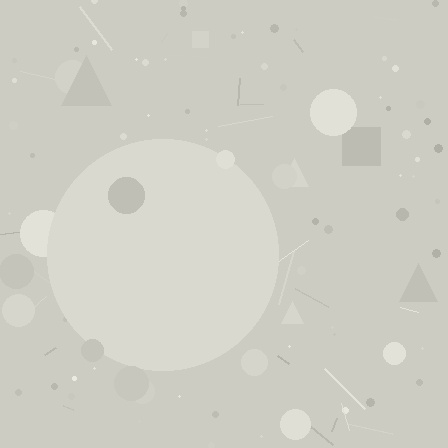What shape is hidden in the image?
A circle is hidden in the image.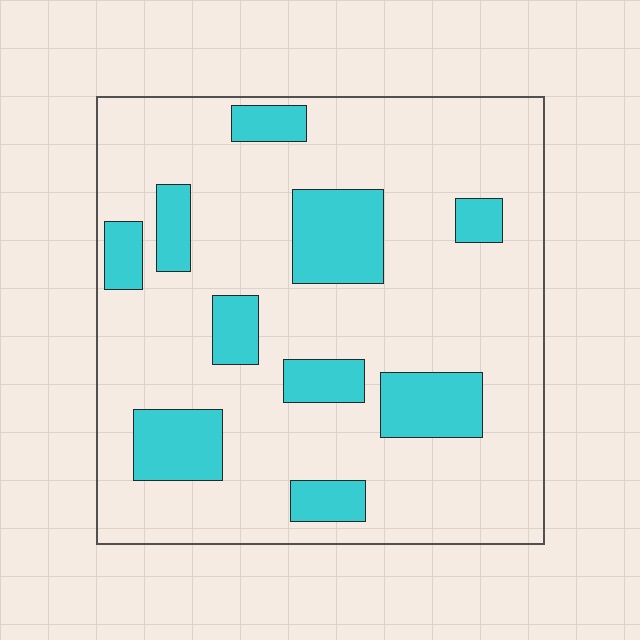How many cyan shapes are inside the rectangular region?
10.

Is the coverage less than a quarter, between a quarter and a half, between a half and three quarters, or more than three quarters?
Less than a quarter.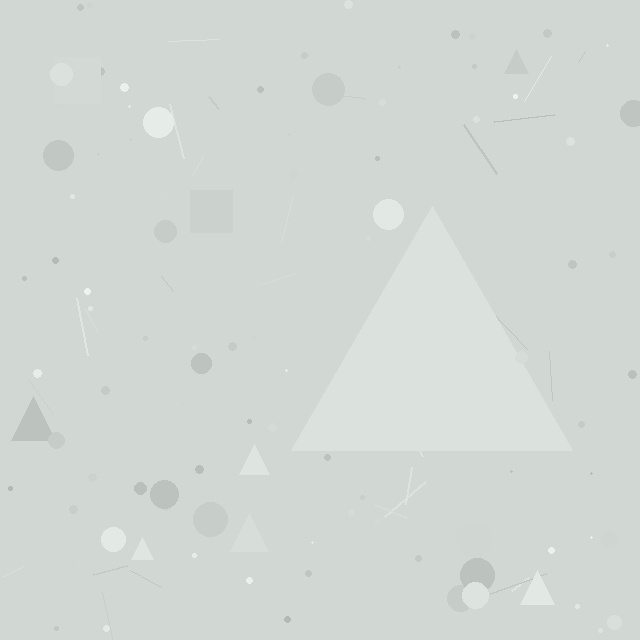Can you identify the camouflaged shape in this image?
The camouflaged shape is a triangle.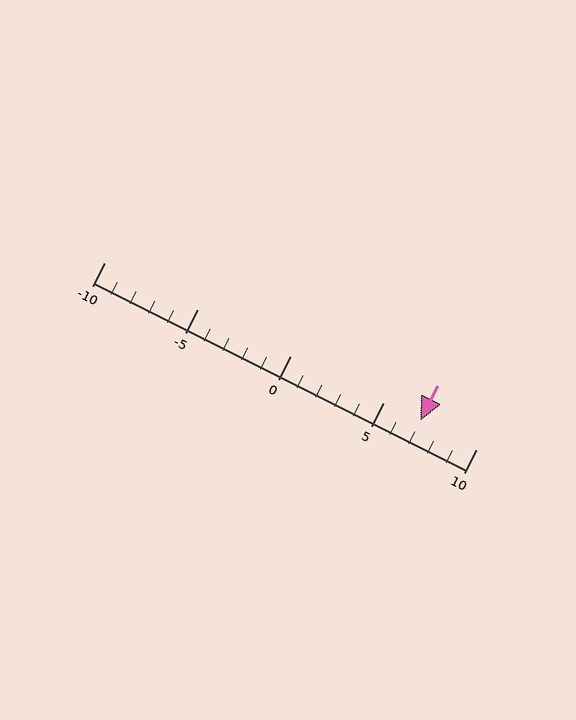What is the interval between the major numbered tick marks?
The major tick marks are spaced 5 units apart.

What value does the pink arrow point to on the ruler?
The pink arrow points to approximately 7.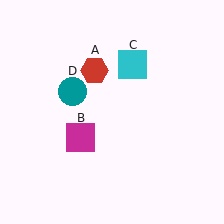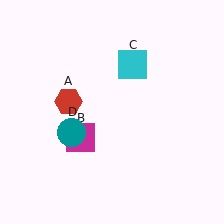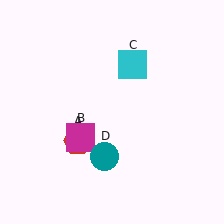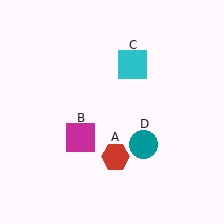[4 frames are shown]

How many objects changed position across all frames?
2 objects changed position: red hexagon (object A), teal circle (object D).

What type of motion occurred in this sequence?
The red hexagon (object A), teal circle (object D) rotated counterclockwise around the center of the scene.